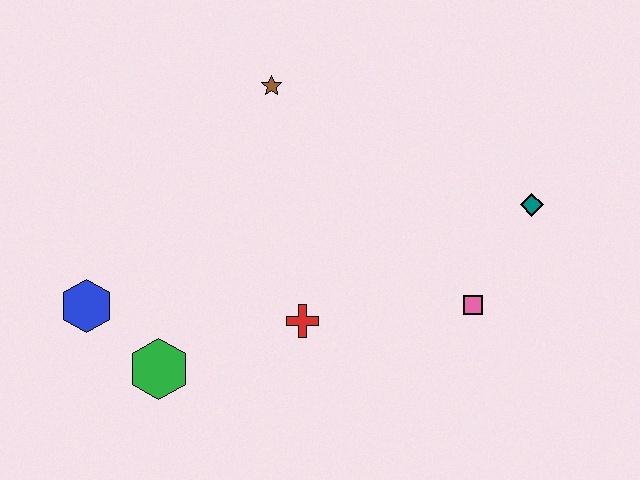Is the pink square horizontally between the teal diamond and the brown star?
Yes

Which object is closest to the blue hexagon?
The green hexagon is closest to the blue hexagon.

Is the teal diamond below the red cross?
No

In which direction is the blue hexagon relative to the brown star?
The blue hexagon is below the brown star.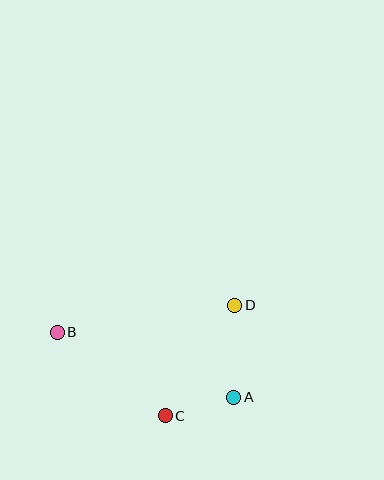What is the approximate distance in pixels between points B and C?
The distance between B and C is approximately 136 pixels.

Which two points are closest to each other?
Points A and C are closest to each other.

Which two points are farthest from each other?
Points A and B are farthest from each other.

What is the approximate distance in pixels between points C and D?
The distance between C and D is approximately 131 pixels.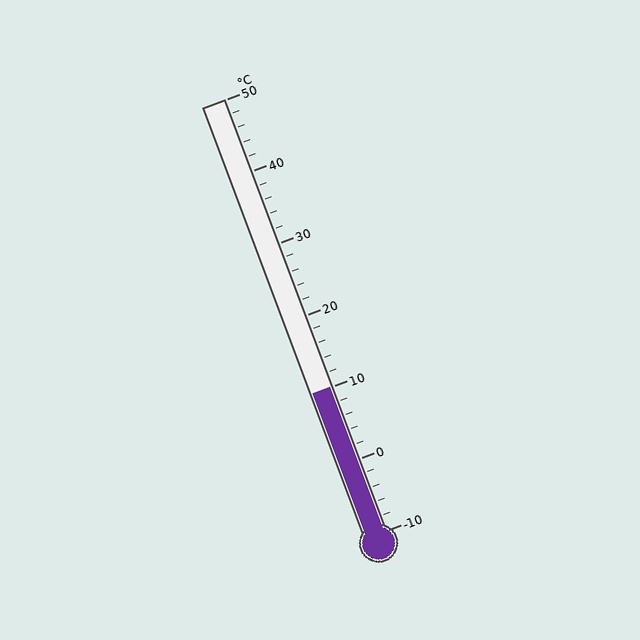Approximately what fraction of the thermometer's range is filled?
The thermometer is filled to approximately 35% of its range.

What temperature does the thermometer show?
The thermometer shows approximately 10°C.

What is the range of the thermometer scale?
The thermometer scale ranges from -10°C to 50°C.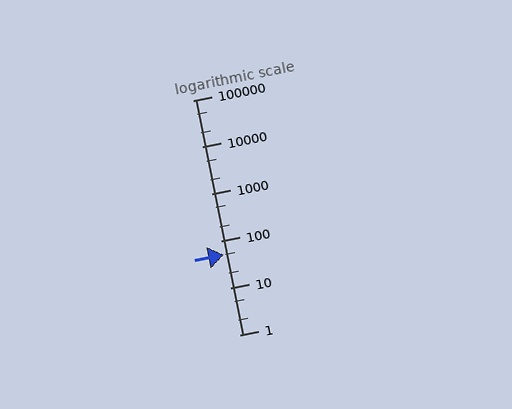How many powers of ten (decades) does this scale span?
The scale spans 5 decades, from 1 to 100000.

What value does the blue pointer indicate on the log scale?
The pointer indicates approximately 51.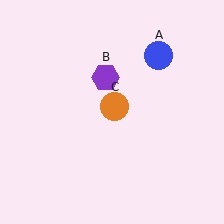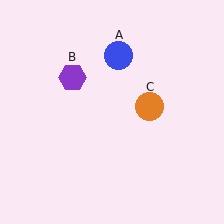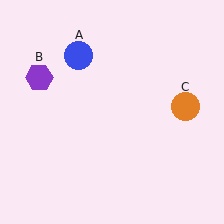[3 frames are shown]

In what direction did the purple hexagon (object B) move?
The purple hexagon (object B) moved left.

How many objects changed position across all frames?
3 objects changed position: blue circle (object A), purple hexagon (object B), orange circle (object C).